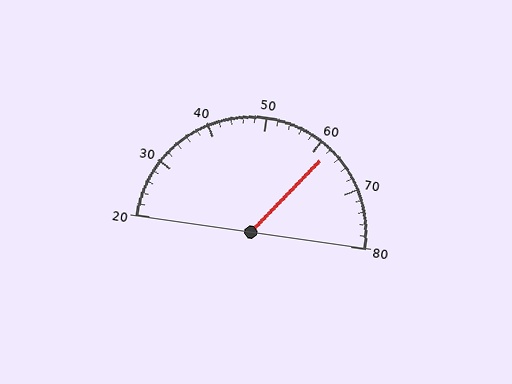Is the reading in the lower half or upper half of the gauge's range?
The reading is in the upper half of the range (20 to 80).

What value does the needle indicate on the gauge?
The needle indicates approximately 62.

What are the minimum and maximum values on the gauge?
The gauge ranges from 20 to 80.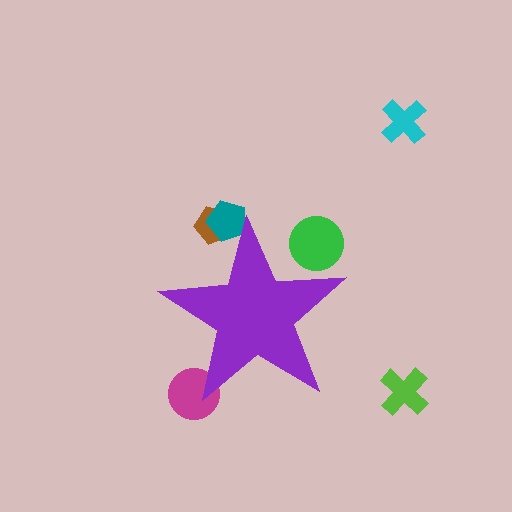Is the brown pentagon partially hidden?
Yes, the brown pentagon is partially hidden behind the purple star.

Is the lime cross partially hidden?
No, the lime cross is fully visible.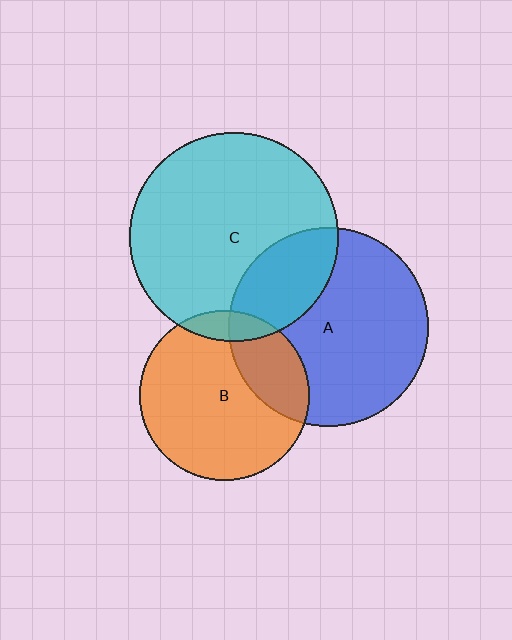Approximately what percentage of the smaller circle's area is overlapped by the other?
Approximately 10%.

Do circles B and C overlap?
Yes.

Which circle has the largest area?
Circle C (cyan).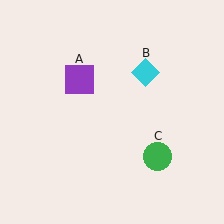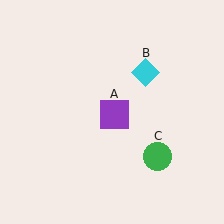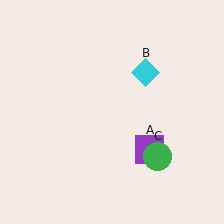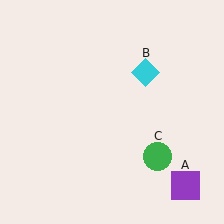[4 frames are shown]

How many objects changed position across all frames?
1 object changed position: purple square (object A).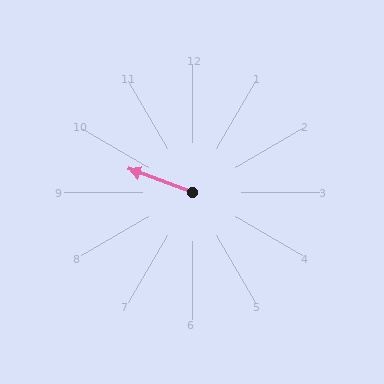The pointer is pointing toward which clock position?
Roughly 10 o'clock.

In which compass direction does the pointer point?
West.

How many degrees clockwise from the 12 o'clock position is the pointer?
Approximately 290 degrees.